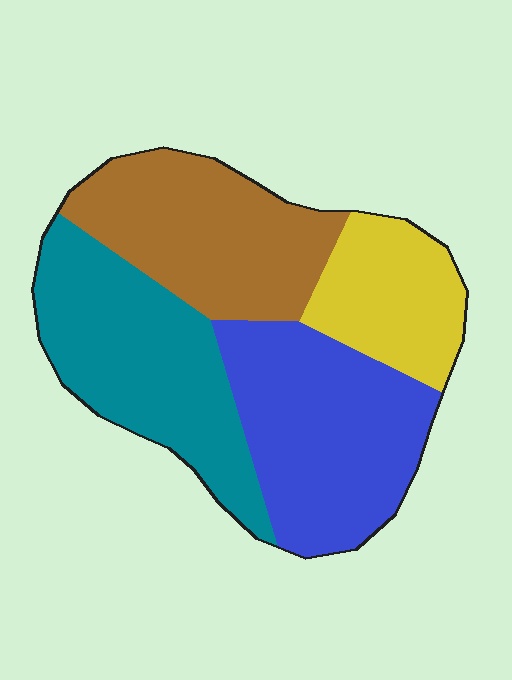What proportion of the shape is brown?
Brown covers around 25% of the shape.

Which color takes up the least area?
Yellow, at roughly 15%.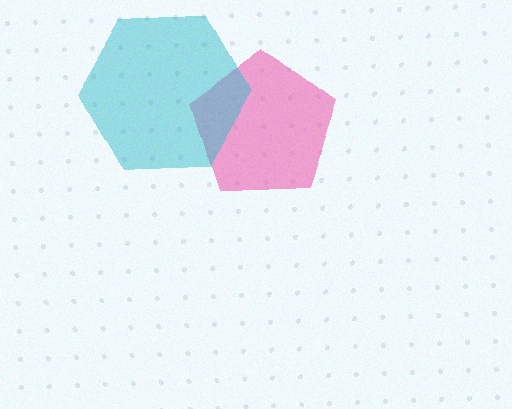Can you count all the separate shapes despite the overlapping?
Yes, there are 2 separate shapes.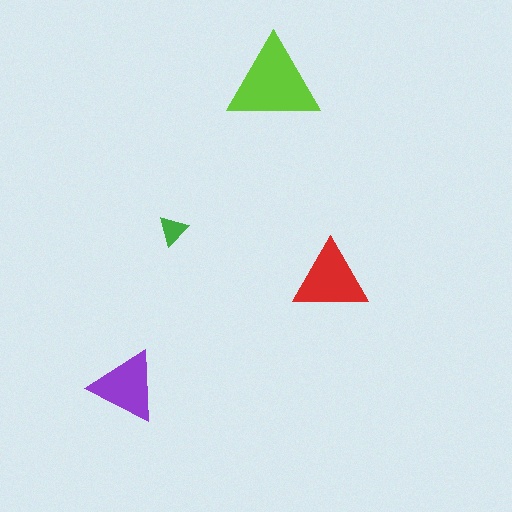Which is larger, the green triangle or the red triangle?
The red one.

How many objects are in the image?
There are 4 objects in the image.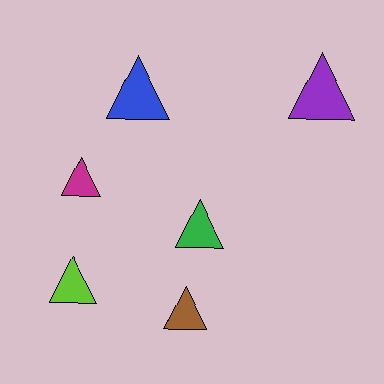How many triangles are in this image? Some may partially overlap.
There are 6 triangles.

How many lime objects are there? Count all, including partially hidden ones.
There is 1 lime object.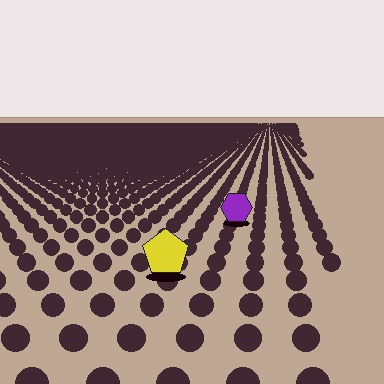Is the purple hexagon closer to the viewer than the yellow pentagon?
No. The yellow pentagon is closer — you can tell from the texture gradient: the ground texture is coarser near it.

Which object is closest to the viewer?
The yellow pentagon is closest. The texture marks near it are larger and more spread out.